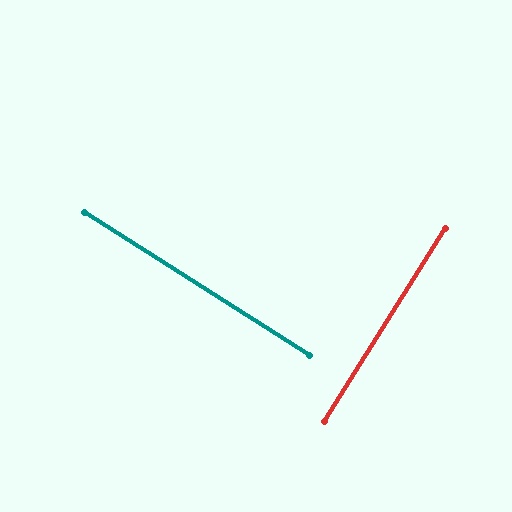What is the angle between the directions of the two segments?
Approximately 90 degrees.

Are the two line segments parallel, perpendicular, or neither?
Perpendicular — they meet at approximately 90°.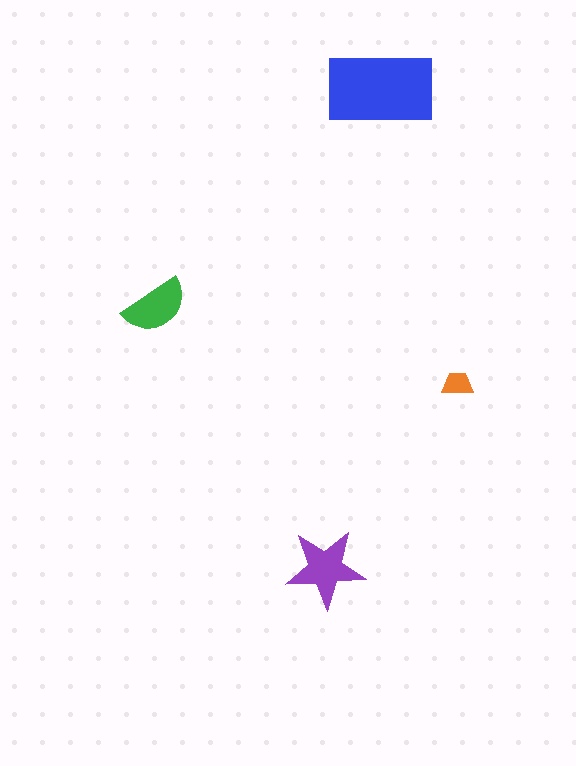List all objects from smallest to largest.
The orange trapezoid, the green semicircle, the purple star, the blue rectangle.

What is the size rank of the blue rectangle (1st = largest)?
1st.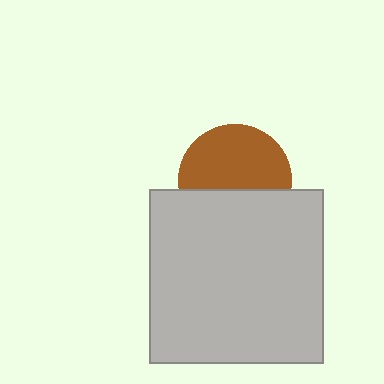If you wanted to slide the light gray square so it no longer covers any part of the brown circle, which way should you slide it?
Slide it down — that is the most direct way to separate the two shapes.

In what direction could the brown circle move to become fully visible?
The brown circle could move up. That would shift it out from behind the light gray square entirely.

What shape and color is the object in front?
The object in front is a light gray square.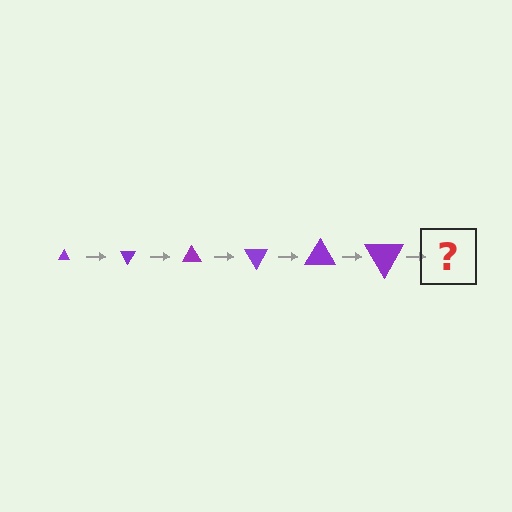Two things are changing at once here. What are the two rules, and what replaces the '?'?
The two rules are that the triangle grows larger each step and it rotates 60 degrees each step. The '?' should be a triangle, larger than the previous one and rotated 360 degrees from the start.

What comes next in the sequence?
The next element should be a triangle, larger than the previous one and rotated 360 degrees from the start.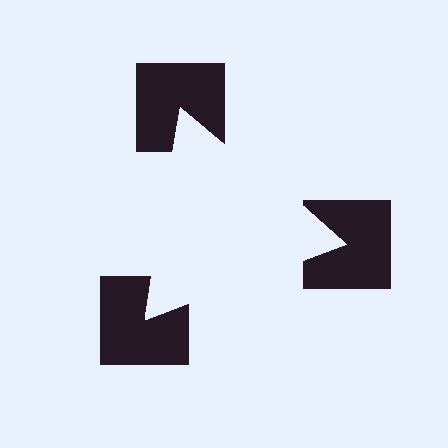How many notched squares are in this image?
There are 3 — one at each vertex of the illusory triangle.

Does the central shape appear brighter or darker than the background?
It typically appears slightly brighter than the background, even though no actual brightness change is drawn.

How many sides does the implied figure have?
3 sides.